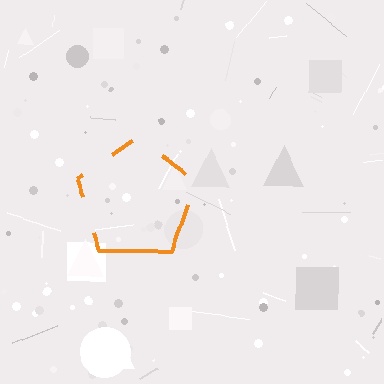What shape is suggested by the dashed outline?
The dashed outline suggests a pentagon.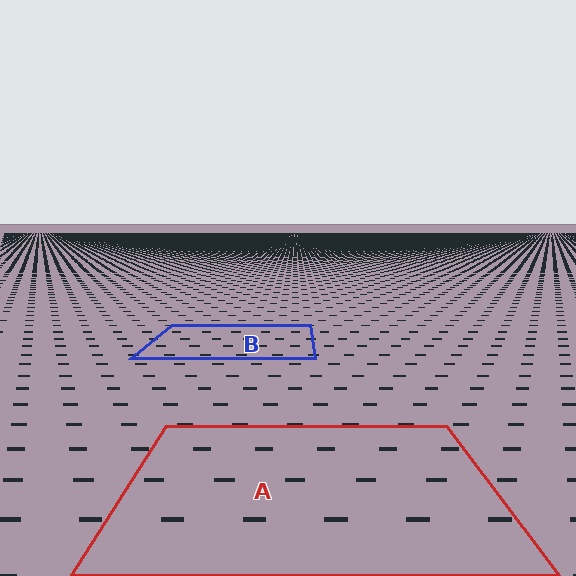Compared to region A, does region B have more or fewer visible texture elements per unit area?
Region B has more texture elements per unit area — they are packed more densely because it is farther away.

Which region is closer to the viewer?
Region A is closer. The texture elements there are larger and more spread out.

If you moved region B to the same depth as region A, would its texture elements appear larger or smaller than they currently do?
They would appear larger. At a closer depth, the same texture elements are projected at a bigger on-screen size.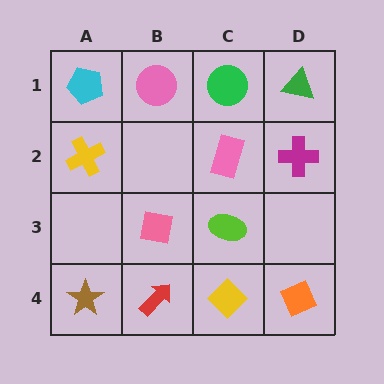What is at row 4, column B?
A red arrow.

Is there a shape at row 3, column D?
No, that cell is empty.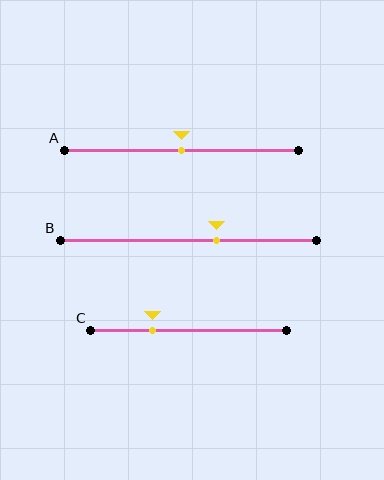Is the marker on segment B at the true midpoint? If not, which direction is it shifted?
No, the marker on segment B is shifted to the right by about 11% of the segment length.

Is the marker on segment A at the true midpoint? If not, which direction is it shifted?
Yes, the marker on segment A is at the true midpoint.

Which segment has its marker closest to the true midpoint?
Segment A has its marker closest to the true midpoint.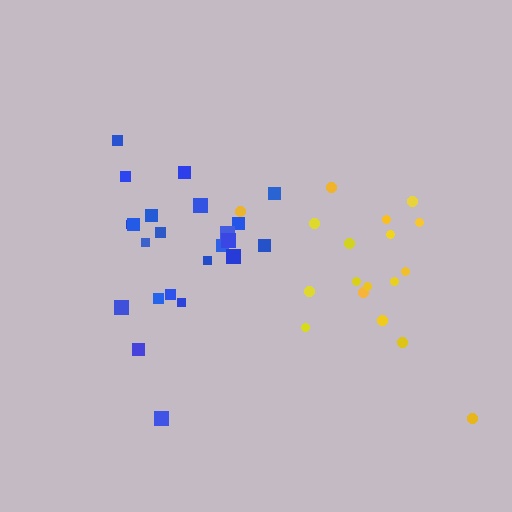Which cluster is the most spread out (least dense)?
Yellow.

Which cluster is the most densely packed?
Blue.